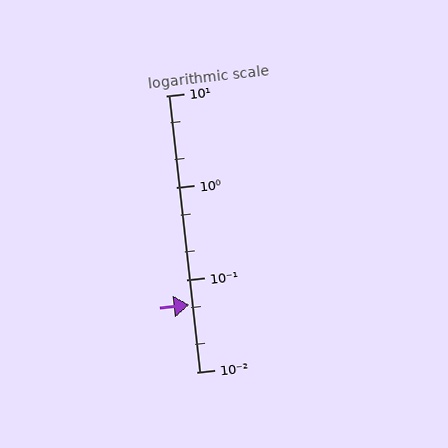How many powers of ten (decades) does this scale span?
The scale spans 3 decades, from 0.01 to 10.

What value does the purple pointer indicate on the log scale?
The pointer indicates approximately 0.053.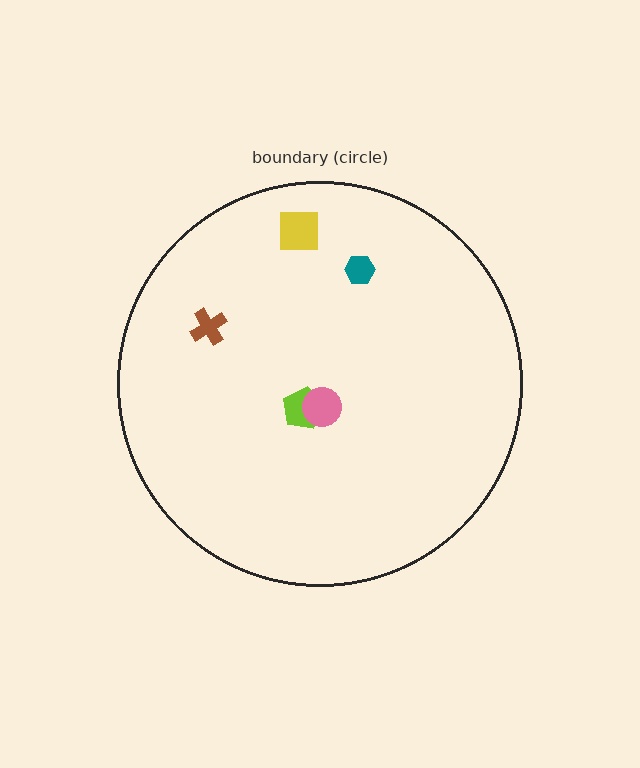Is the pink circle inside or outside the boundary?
Inside.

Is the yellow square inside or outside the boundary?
Inside.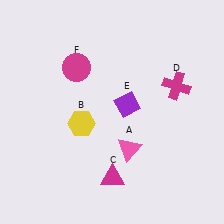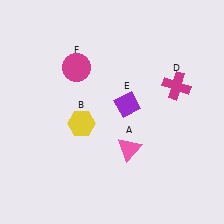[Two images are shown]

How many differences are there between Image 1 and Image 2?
There is 1 difference between the two images.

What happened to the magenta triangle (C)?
The magenta triangle (C) was removed in Image 2. It was in the bottom-right area of Image 1.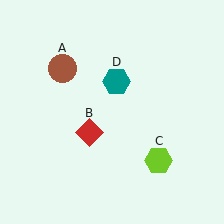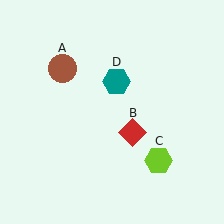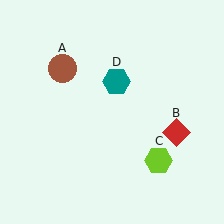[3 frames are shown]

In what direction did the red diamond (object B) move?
The red diamond (object B) moved right.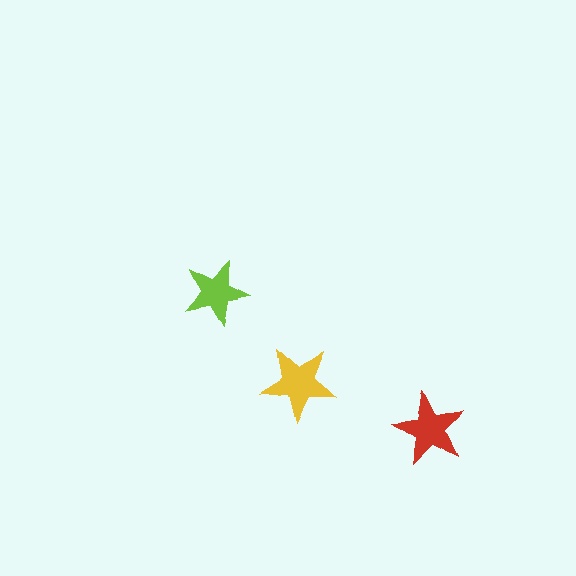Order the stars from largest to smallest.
the yellow one, the red one, the lime one.